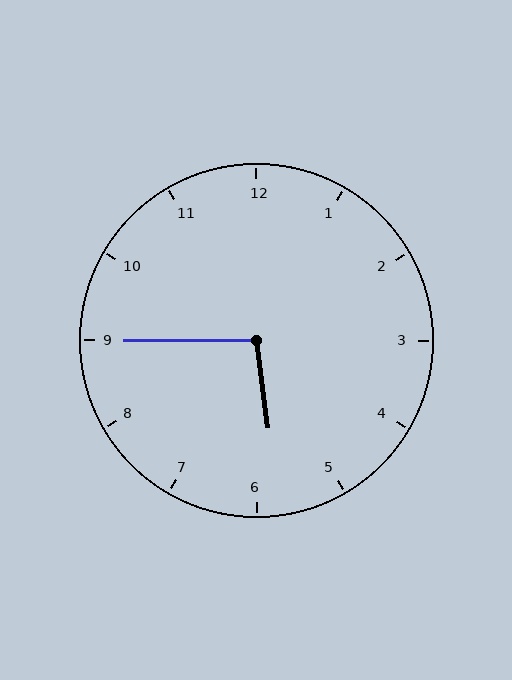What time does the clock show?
5:45.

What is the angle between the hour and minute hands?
Approximately 98 degrees.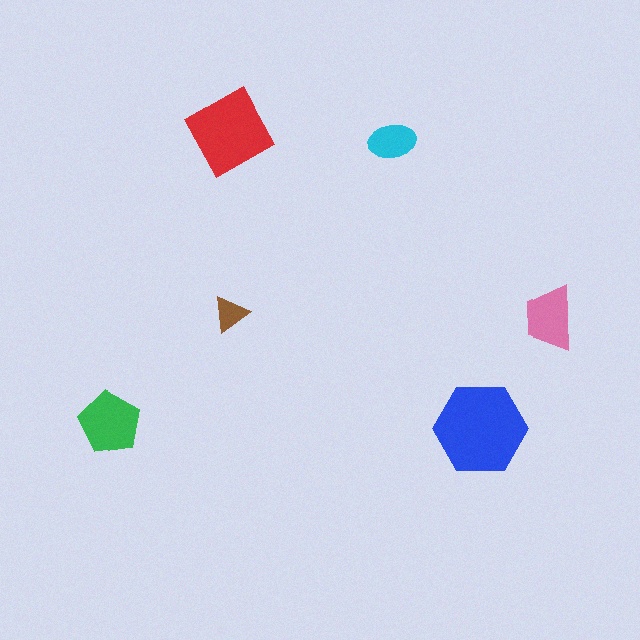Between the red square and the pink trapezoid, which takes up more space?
The red square.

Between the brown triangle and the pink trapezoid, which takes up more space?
The pink trapezoid.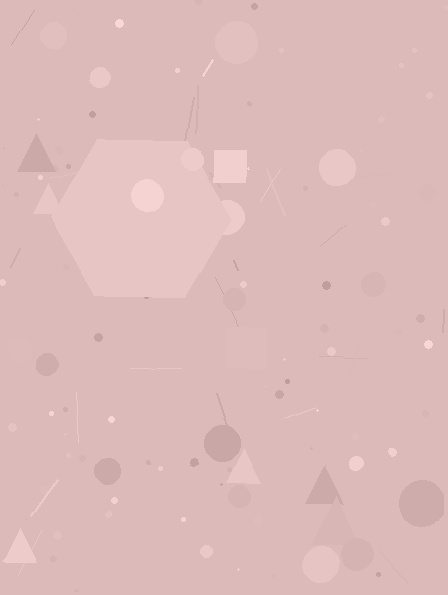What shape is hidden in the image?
A hexagon is hidden in the image.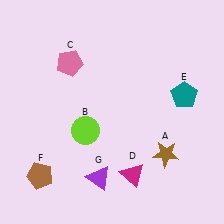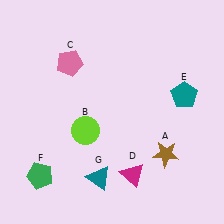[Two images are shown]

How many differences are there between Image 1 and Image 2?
There are 2 differences between the two images.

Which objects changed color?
F changed from brown to green. G changed from purple to teal.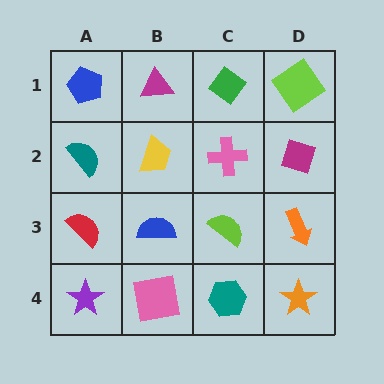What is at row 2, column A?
A teal semicircle.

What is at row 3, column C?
A lime semicircle.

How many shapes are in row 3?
4 shapes.